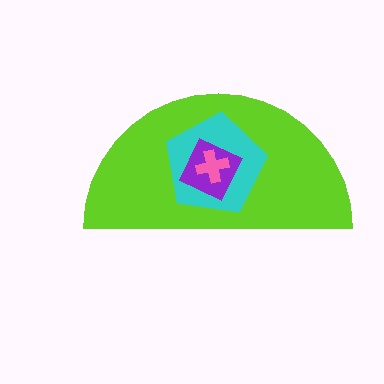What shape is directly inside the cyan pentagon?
The purple square.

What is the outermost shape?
The lime semicircle.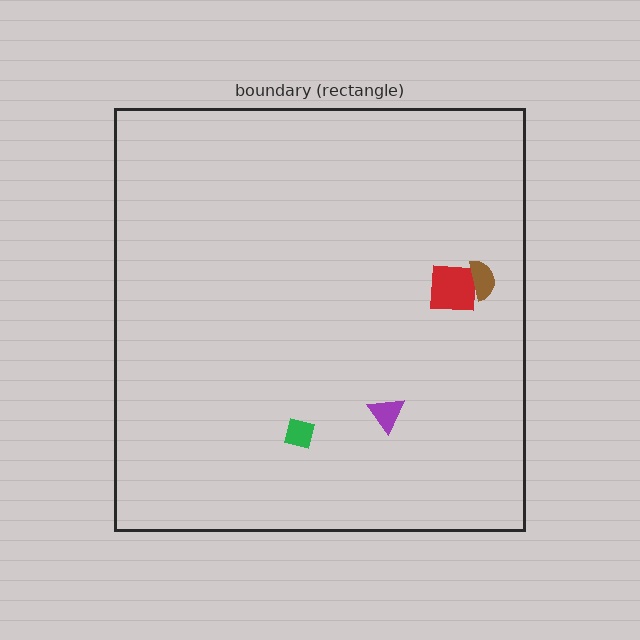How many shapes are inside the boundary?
4 inside, 0 outside.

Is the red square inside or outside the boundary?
Inside.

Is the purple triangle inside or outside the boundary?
Inside.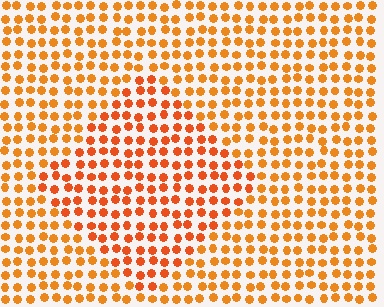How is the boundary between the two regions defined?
The boundary is defined purely by a slight shift in hue (about 17 degrees). Spacing, size, and orientation are identical on both sides.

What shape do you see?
I see a diamond.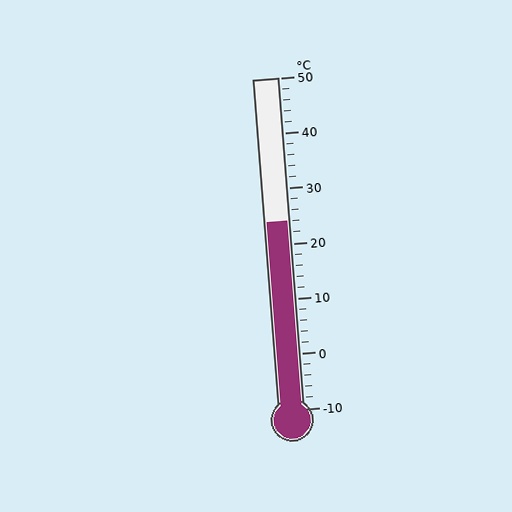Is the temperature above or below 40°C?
The temperature is below 40°C.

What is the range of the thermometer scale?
The thermometer scale ranges from -10°C to 50°C.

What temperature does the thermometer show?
The thermometer shows approximately 24°C.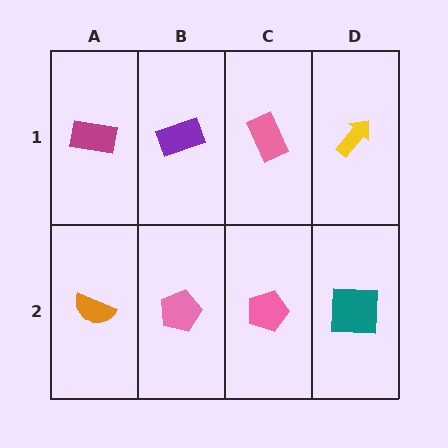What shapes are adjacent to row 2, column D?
A yellow arrow (row 1, column D), a pink pentagon (row 2, column C).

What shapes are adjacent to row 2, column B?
A purple rectangle (row 1, column B), an orange semicircle (row 2, column A), a pink pentagon (row 2, column C).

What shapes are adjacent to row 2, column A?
A magenta rectangle (row 1, column A), a pink pentagon (row 2, column B).